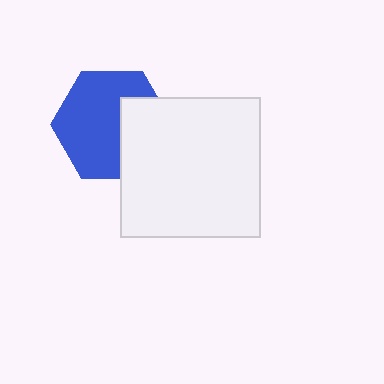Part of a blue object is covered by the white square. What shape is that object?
It is a hexagon.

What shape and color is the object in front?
The object in front is a white square.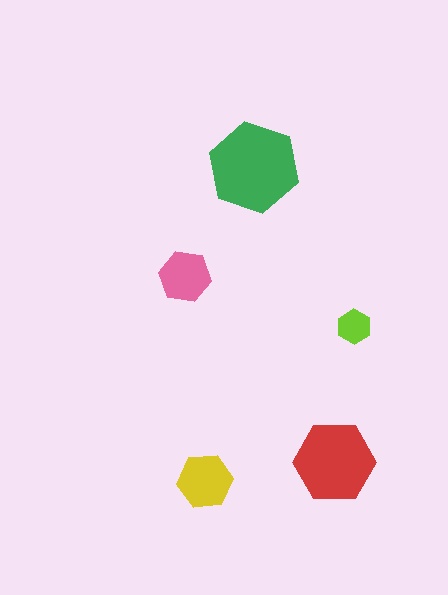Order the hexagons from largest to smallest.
the green one, the red one, the yellow one, the pink one, the lime one.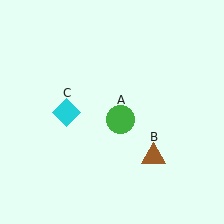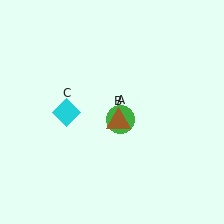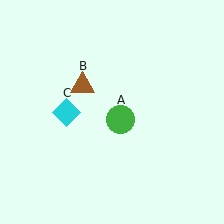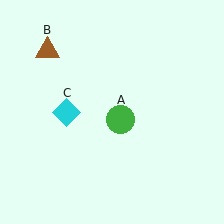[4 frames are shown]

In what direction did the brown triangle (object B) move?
The brown triangle (object B) moved up and to the left.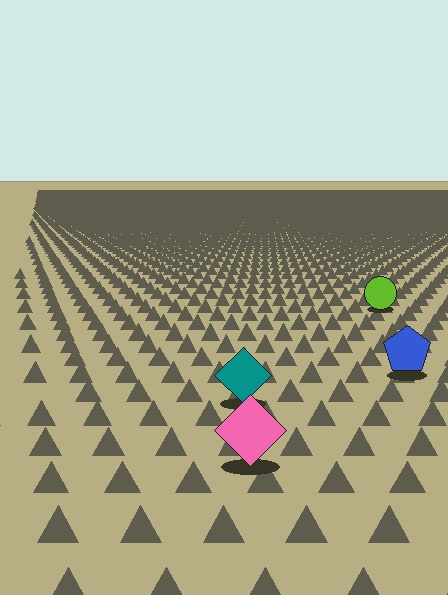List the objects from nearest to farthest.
From nearest to farthest: the pink diamond, the teal diamond, the blue pentagon, the lime circle.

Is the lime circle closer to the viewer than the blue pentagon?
No. The blue pentagon is closer — you can tell from the texture gradient: the ground texture is coarser near it.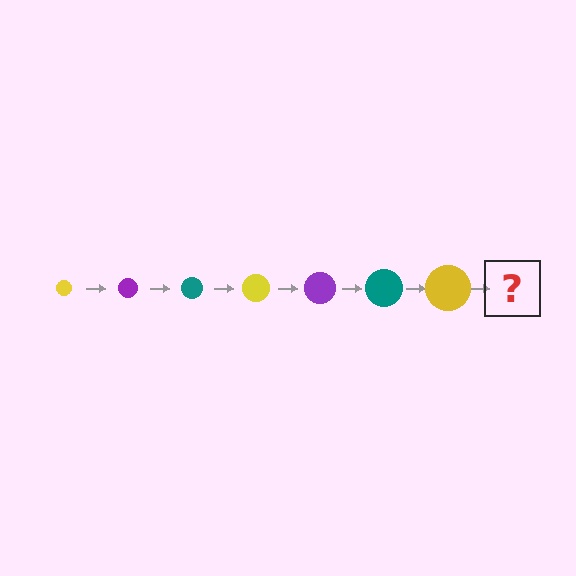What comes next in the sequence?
The next element should be a purple circle, larger than the previous one.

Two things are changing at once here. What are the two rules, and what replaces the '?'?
The two rules are that the circle grows larger each step and the color cycles through yellow, purple, and teal. The '?' should be a purple circle, larger than the previous one.